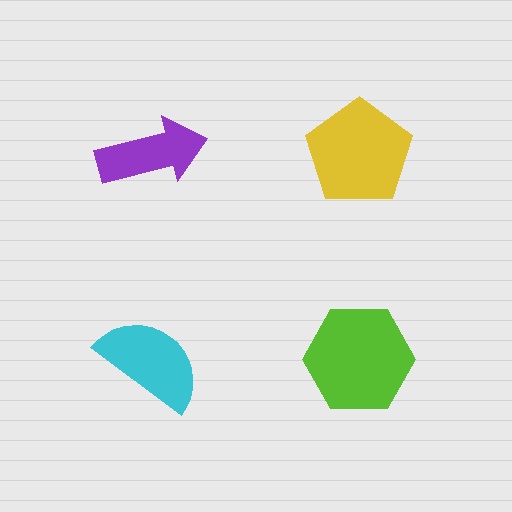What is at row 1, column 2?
A yellow pentagon.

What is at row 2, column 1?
A cyan semicircle.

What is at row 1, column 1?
A purple arrow.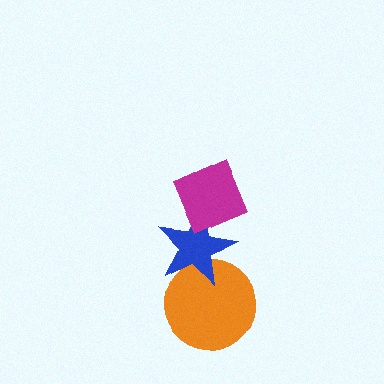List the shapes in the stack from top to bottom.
From top to bottom: the magenta diamond, the blue star, the orange circle.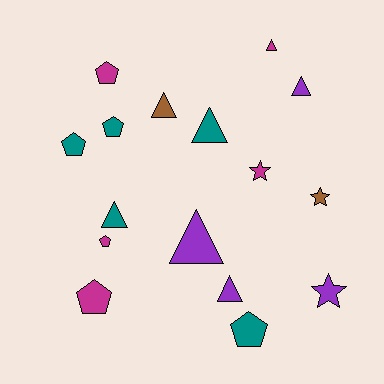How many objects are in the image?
There are 16 objects.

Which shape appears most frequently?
Triangle, with 7 objects.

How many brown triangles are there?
There is 1 brown triangle.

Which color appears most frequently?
Teal, with 5 objects.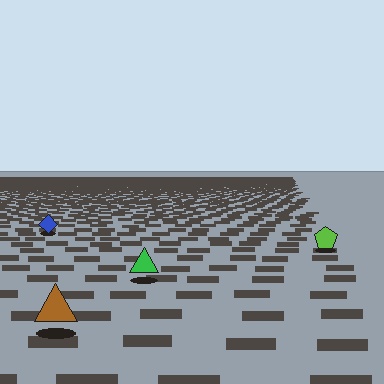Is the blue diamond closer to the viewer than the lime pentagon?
No. The lime pentagon is closer — you can tell from the texture gradient: the ground texture is coarser near it.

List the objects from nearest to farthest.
From nearest to farthest: the brown triangle, the green triangle, the lime pentagon, the blue diamond.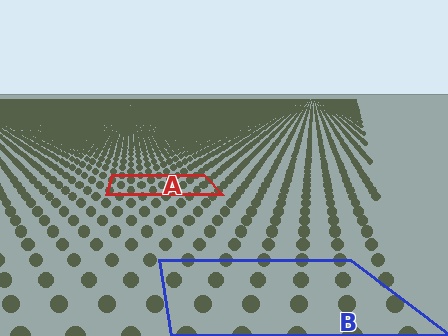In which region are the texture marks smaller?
The texture marks are smaller in region A, because it is farther away.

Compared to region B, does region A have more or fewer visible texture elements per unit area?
Region A has more texture elements per unit area — they are packed more densely because it is farther away.